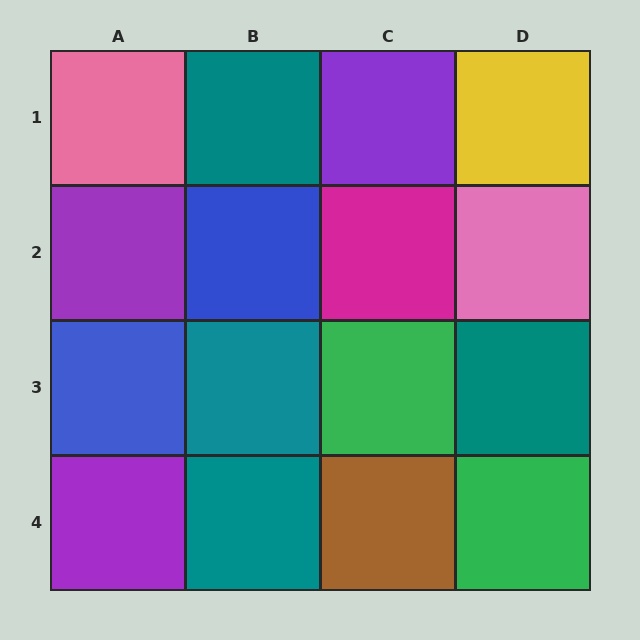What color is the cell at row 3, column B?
Teal.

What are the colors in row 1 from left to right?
Pink, teal, purple, yellow.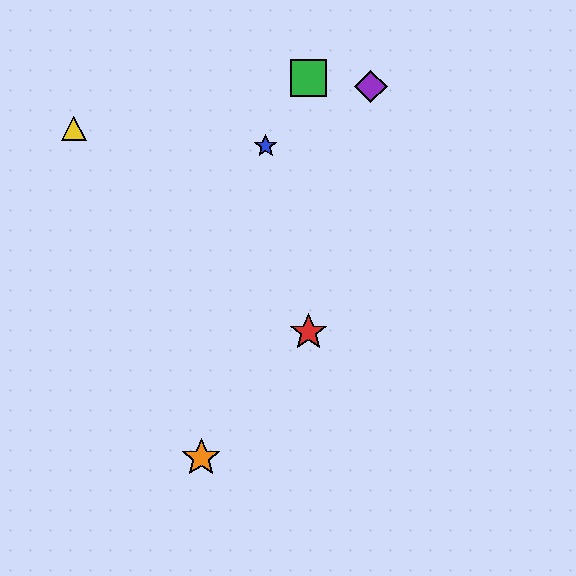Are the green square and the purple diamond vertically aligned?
No, the green square is at x≈309 and the purple diamond is at x≈371.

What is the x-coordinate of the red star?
The red star is at x≈309.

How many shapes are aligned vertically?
2 shapes (the red star, the green square) are aligned vertically.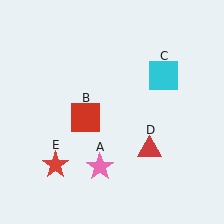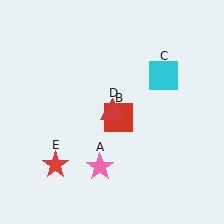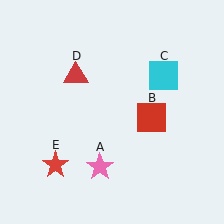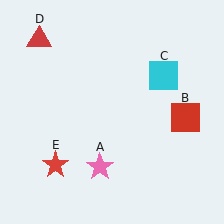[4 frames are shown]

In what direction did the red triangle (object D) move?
The red triangle (object D) moved up and to the left.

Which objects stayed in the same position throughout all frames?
Pink star (object A) and cyan square (object C) and red star (object E) remained stationary.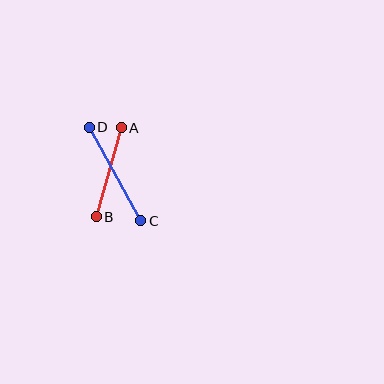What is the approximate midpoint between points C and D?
The midpoint is at approximately (115, 174) pixels.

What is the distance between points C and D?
The distance is approximately 107 pixels.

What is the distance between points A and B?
The distance is approximately 93 pixels.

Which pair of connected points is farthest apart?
Points C and D are farthest apart.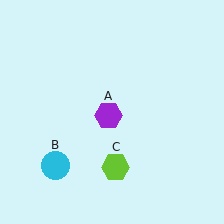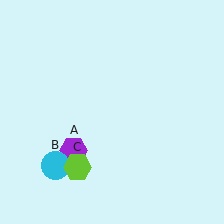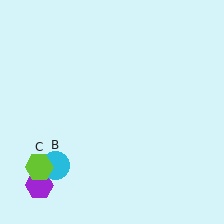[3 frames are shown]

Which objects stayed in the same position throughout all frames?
Cyan circle (object B) remained stationary.